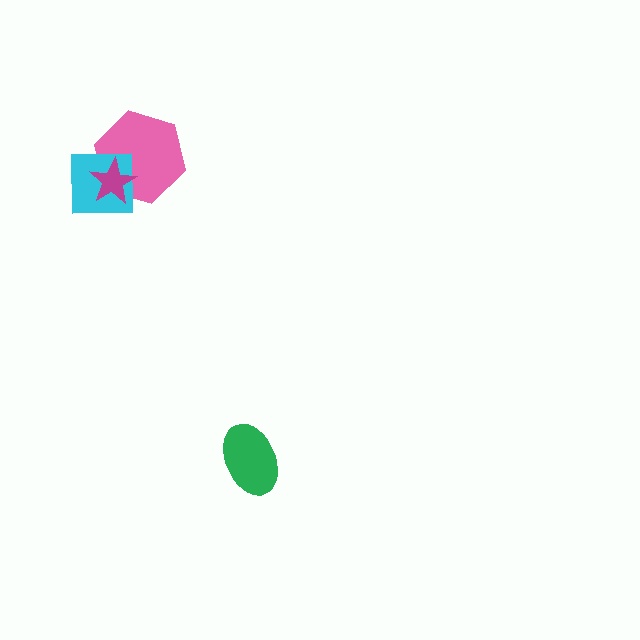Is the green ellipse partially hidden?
No, no other shape covers it.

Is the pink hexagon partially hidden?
Yes, it is partially covered by another shape.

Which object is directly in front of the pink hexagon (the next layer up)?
The cyan square is directly in front of the pink hexagon.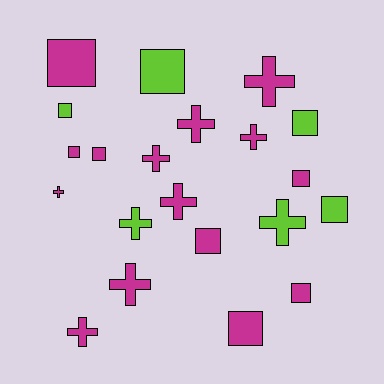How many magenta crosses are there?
There are 8 magenta crosses.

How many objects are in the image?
There are 21 objects.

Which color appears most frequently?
Magenta, with 15 objects.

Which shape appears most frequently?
Square, with 11 objects.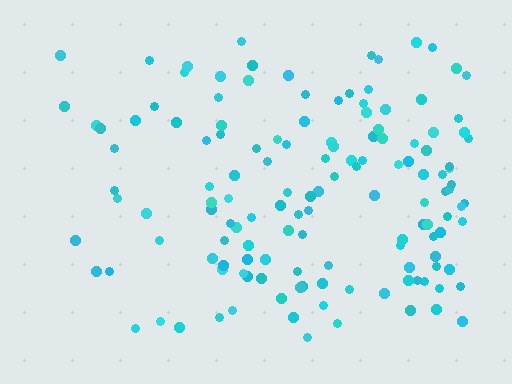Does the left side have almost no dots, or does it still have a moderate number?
Still a moderate number, just noticeably fewer than the right.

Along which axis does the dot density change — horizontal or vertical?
Horizontal.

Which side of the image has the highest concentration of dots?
The right.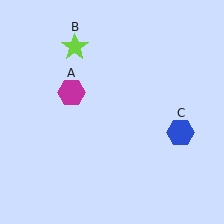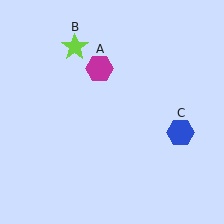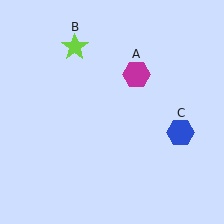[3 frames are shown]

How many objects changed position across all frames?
1 object changed position: magenta hexagon (object A).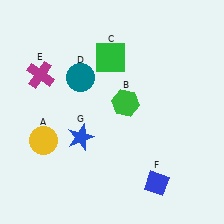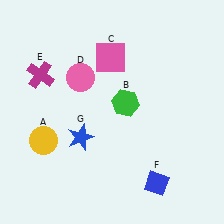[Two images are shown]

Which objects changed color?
C changed from green to pink. D changed from teal to pink.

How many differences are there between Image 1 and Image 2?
There are 2 differences between the two images.